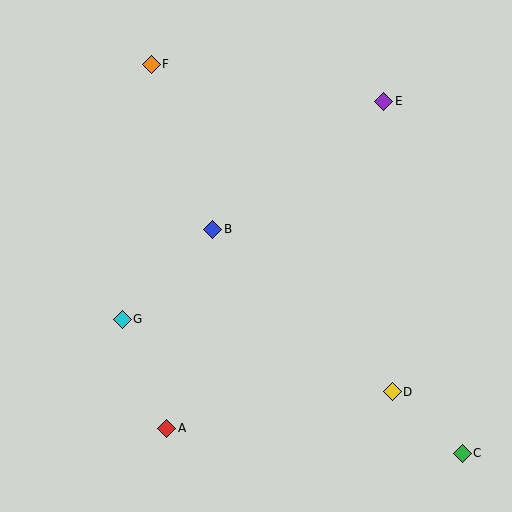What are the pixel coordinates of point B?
Point B is at (213, 229).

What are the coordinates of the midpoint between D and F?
The midpoint between D and F is at (272, 228).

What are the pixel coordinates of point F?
Point F is at (151, 64).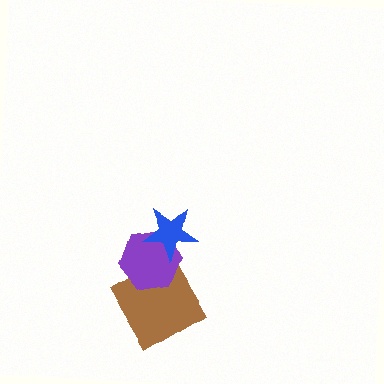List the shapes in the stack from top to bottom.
From top to bottom: the blue star, the purple hexagon, the brown diamond.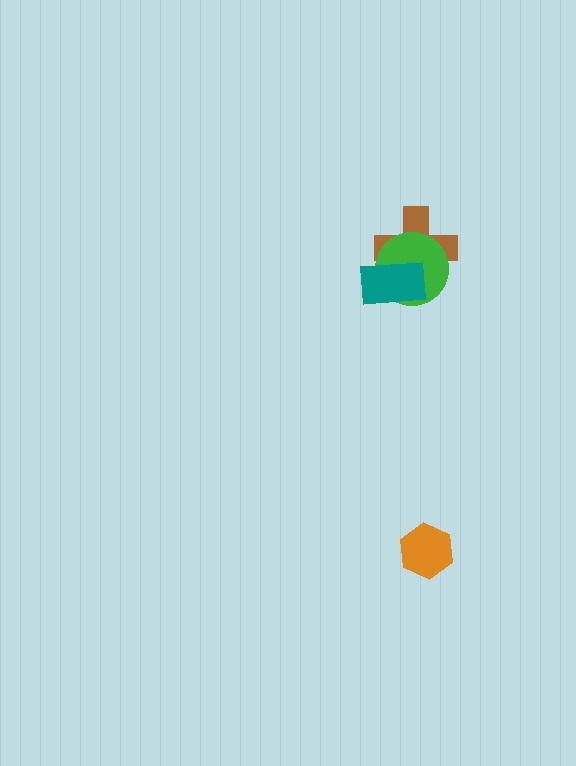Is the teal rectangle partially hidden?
No, no other shape covers it.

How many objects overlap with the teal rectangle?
2 objects overlap with the teal rectangle.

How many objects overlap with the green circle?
2 objects overlap with the green circle.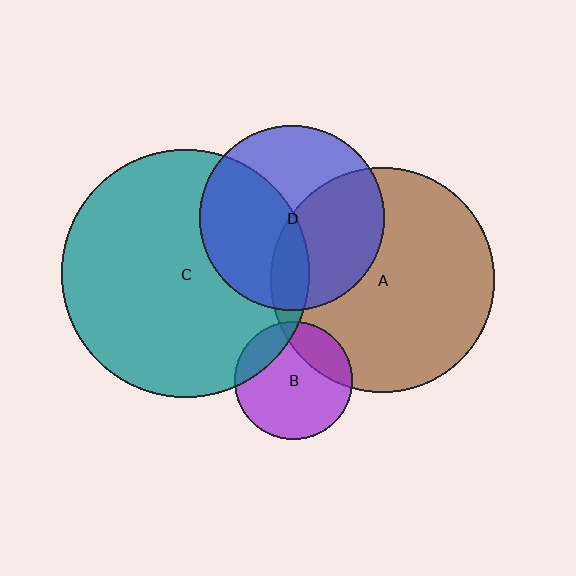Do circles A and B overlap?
Yes.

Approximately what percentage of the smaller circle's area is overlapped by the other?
Approximately 25%.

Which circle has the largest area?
Circle C (teal).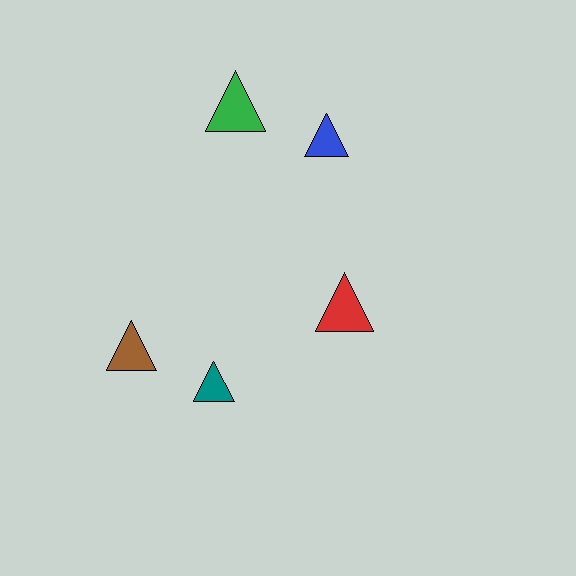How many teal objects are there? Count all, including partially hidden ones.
There is 1 teal object.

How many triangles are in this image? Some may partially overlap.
There are 5 triangles.